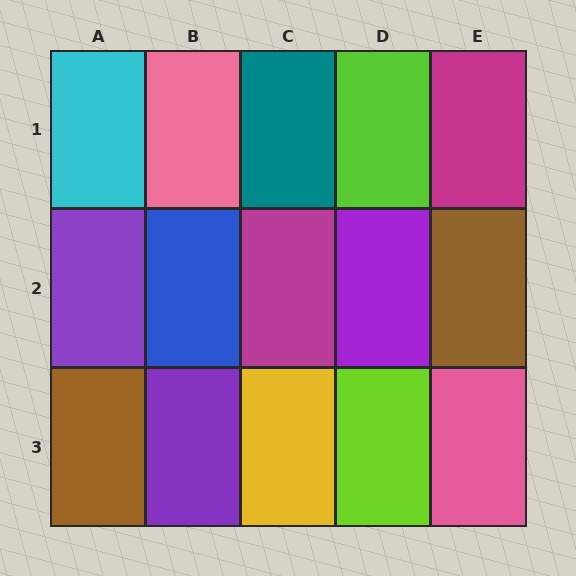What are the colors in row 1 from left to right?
Cyan, pink, teal, lime, magenta.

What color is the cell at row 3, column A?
Brown.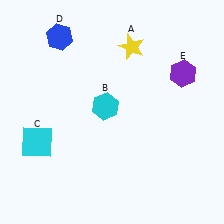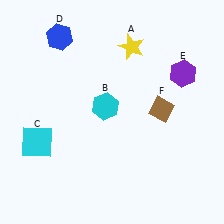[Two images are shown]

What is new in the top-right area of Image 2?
A brown diamond (F) was added in the top-right area of Image 2.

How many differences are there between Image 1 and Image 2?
There is 1 difference between the two images.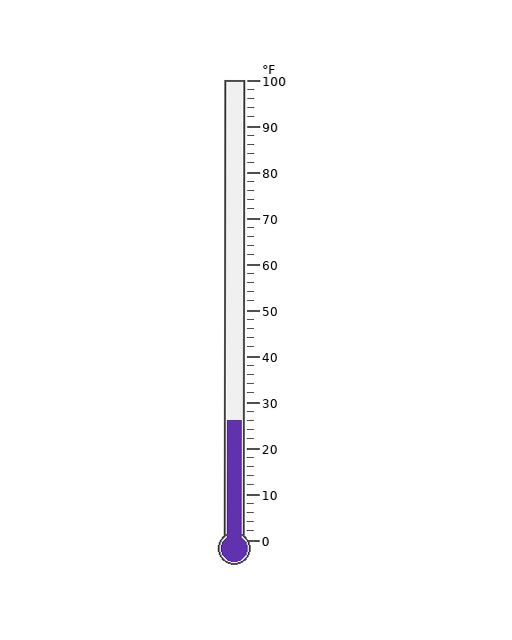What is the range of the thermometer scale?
The thermometer scale ranges from 0°F to 100°F.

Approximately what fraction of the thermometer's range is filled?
The thermometer is filled to approximately 25% of its range.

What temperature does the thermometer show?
The thermometer shows approximately 26°F.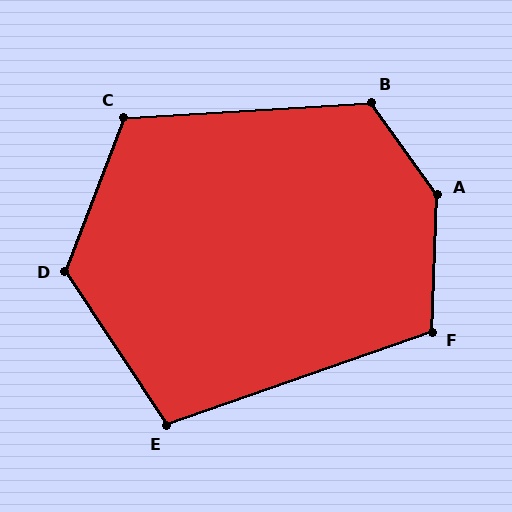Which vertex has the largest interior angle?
A, at approximately 142 degrees.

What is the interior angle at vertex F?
Approximately 112 degrees (obtuse).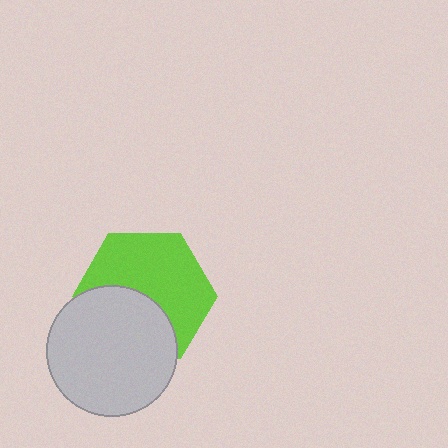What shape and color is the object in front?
The object in front is a light gray circle.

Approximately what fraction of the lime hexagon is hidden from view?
Roughly 41% of the lime hexagon is hidden behind the light gray circle.